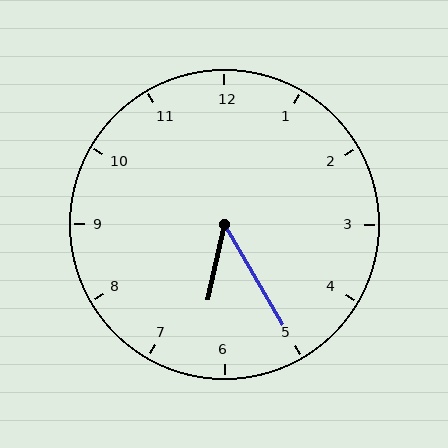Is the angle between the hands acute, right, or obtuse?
It is acute.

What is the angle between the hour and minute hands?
Approximately 42 degrees.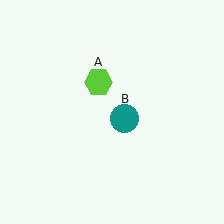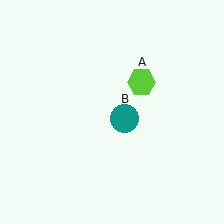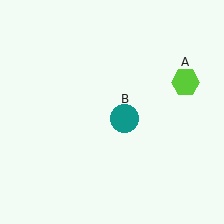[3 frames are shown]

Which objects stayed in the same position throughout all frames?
Teal circle (object B) remained stationary.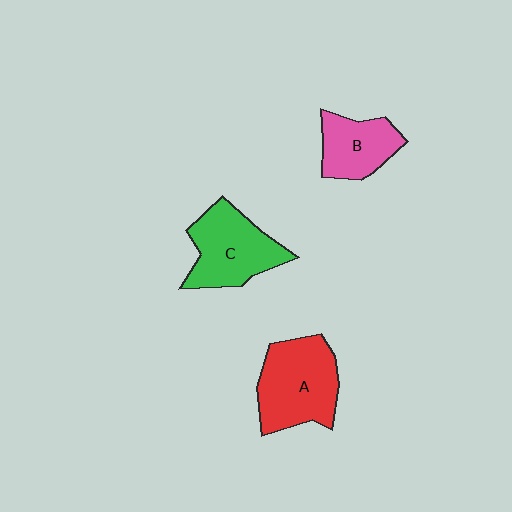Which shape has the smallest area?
Shape B (pink).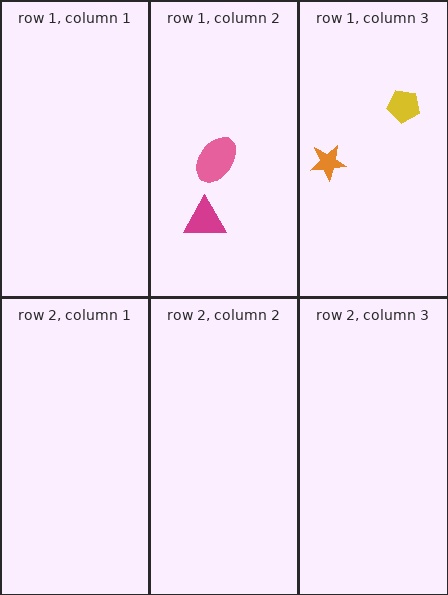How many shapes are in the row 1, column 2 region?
2.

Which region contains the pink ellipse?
The row 1, column 2 region.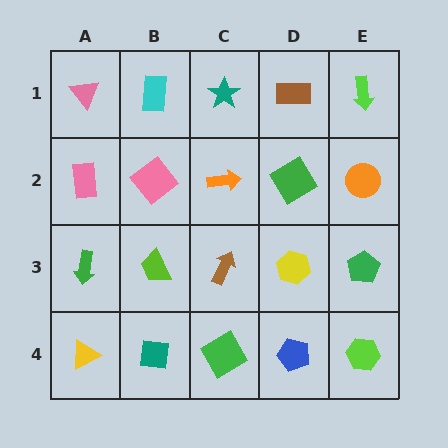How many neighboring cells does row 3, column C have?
4.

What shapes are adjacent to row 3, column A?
A pink rectangle (row 2, column A), a yellow triangle (row 4, column A), a lime trapezoid (row 3, column B).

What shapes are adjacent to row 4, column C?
A brown arrow (row 3, column C), a teal square (row 4, column B), a blue pentagon (row 4, column D).